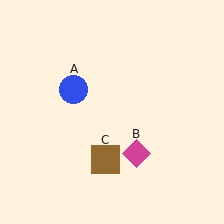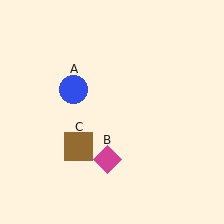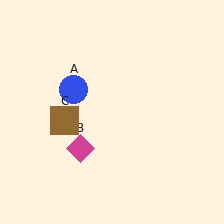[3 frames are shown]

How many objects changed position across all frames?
2 objects changed position: magenta diamond (object B), brown square (object C).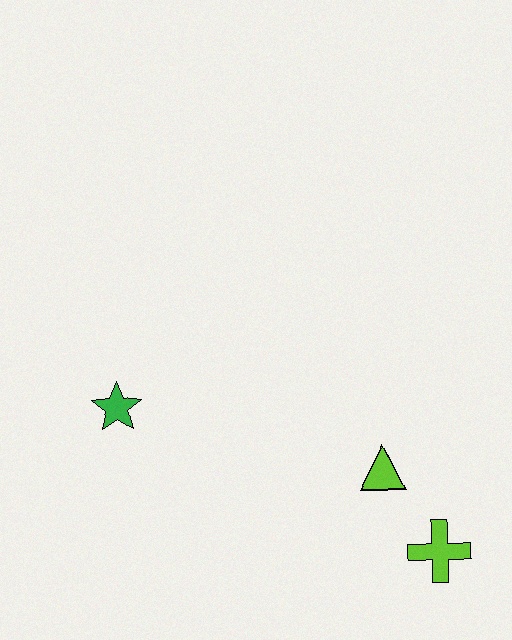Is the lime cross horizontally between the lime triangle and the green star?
No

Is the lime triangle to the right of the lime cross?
No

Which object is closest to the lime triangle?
The lime cross is closest to the lime triangle.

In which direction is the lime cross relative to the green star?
The lime cross is to the right of the green star.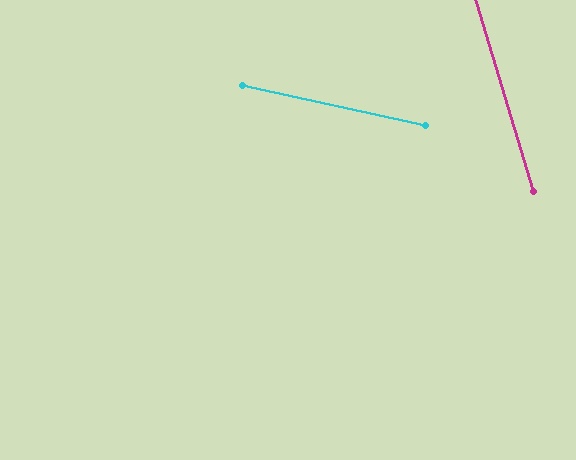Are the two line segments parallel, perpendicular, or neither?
Neither parallel nor perpendicular — they differ by about 61°.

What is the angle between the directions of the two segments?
Approximately 61 degrees.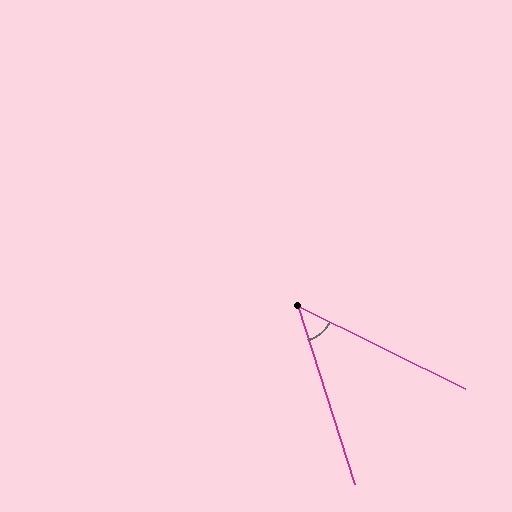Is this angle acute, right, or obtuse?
It is acute.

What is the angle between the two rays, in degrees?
Approximately 46 degrees.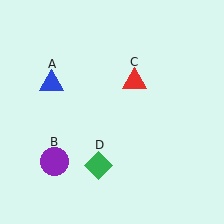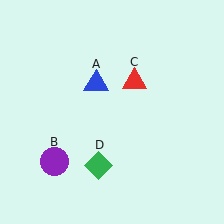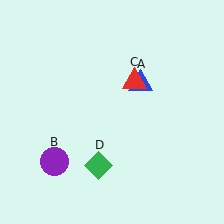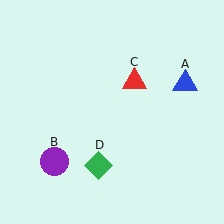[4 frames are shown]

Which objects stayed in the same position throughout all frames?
Purple circle (object B) and red triangle (object C) and green diamond (object D) remained stationary.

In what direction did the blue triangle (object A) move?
The blue triangle (object A) moved right.